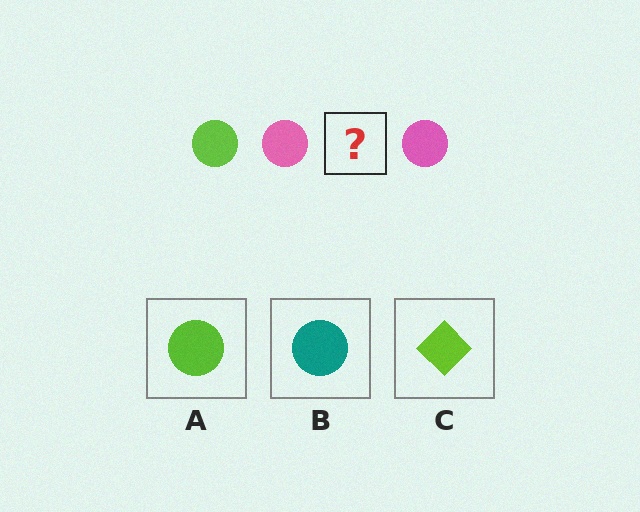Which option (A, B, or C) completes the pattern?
A.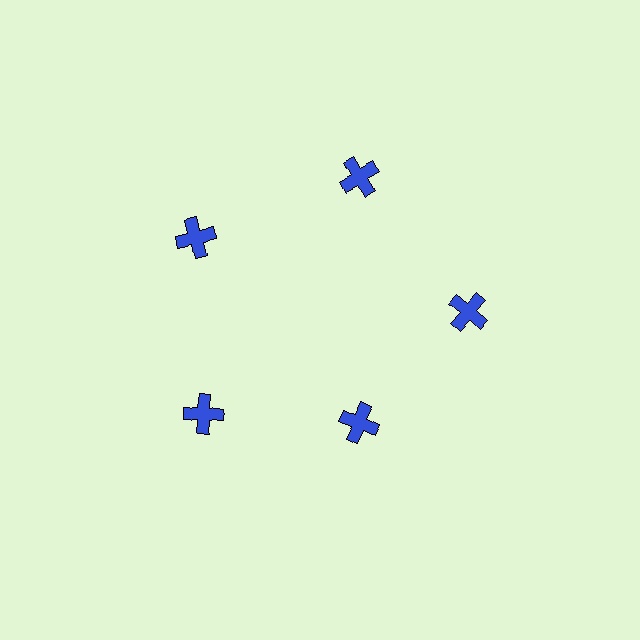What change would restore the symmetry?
The symmetry would be restored by moving it outward, back onto the ring so that all 5 crosses sit at equal angles and equal distance from the center.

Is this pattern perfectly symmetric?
No. The 5 blue crosses are arranged in a ring, but one element near the 5 o'clock position is pulled inward toward the center, breaking the 5-fold rotational symmetry.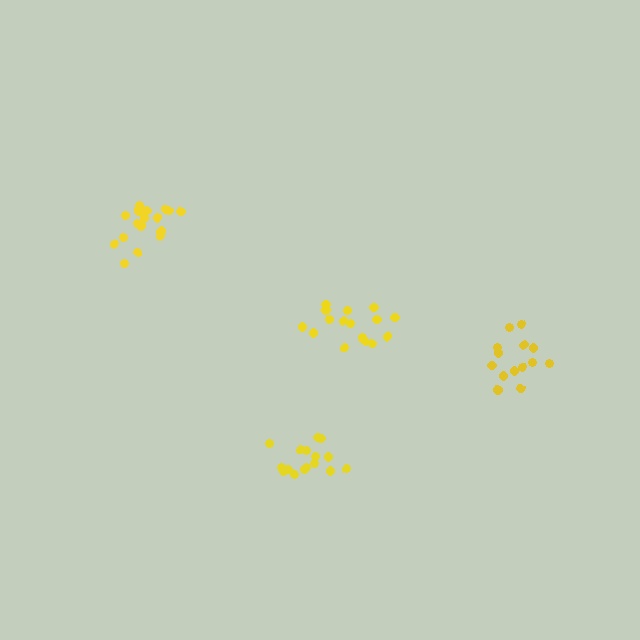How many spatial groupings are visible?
There are 4 spatial groupings.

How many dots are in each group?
Group 1: 18 dots, Group 2: 14 dots, Group 3: 18 dots, Group 4: 16 dots (66 total).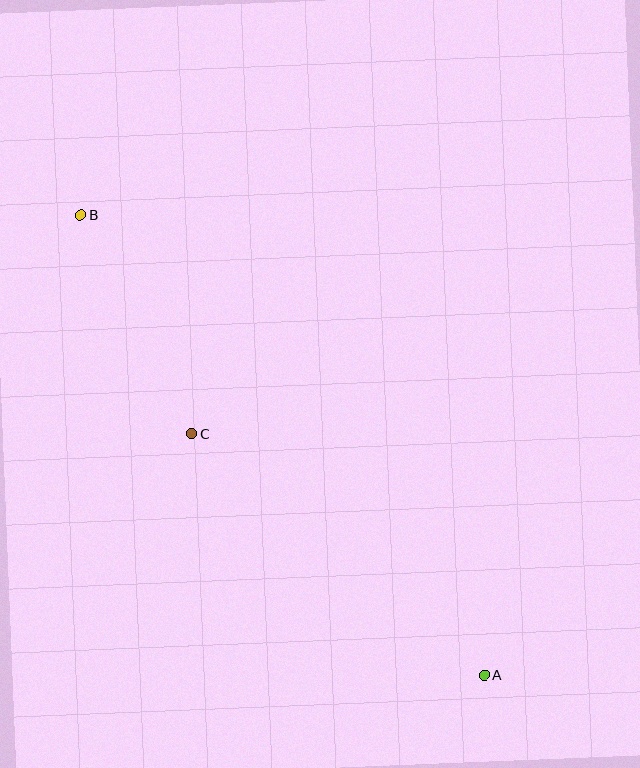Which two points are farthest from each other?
Points A and B are farthest from each other.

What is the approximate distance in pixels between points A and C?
The distance between A and C is approximately 379 pixels.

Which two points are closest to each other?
Points B and C are closest to each other.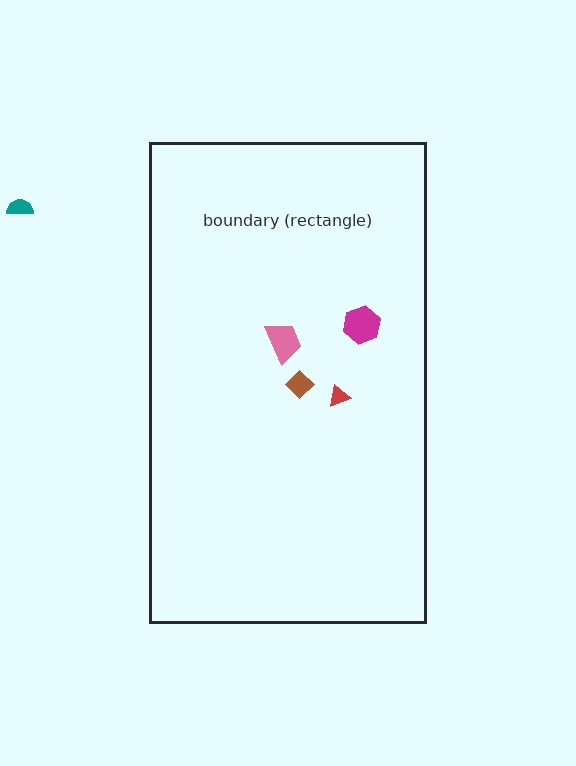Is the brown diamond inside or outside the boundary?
Inside.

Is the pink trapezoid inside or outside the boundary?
Inside.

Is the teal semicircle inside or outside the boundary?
Outside.